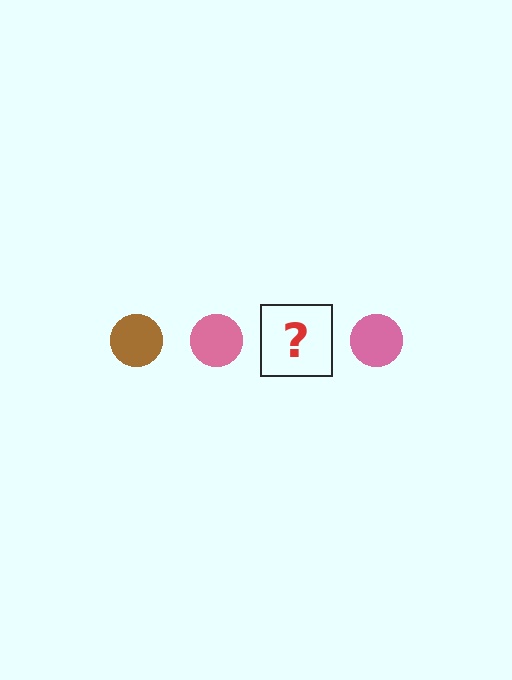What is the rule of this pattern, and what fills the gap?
The rule is that the pattern cycles through brown, pink circles. The gap should be filled with a brown circle.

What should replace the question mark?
The question mark should be replaced with a brown circle.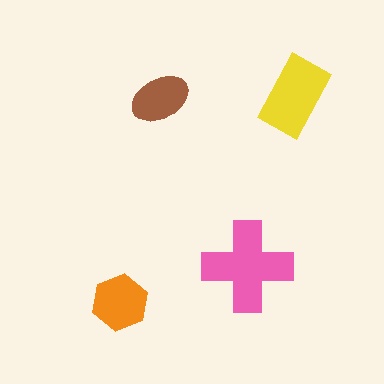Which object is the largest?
The pink cross.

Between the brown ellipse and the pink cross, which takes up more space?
The pink cross.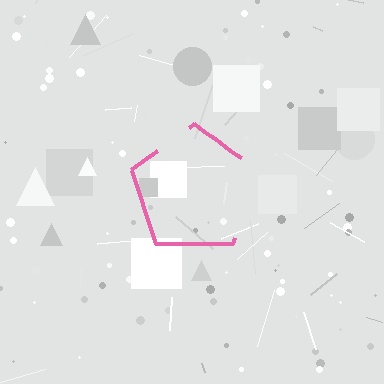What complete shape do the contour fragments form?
The contour fragments form a pentagon.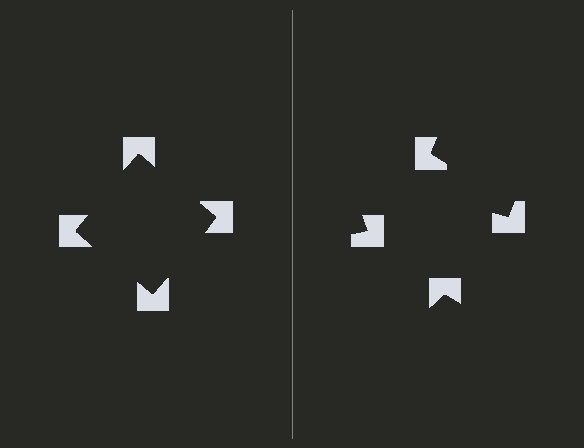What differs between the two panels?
The notched squares are positioned identically on both sides; only the wedge orientations differ. On the left they align to a square; on the right they are misaligned.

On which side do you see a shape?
An illusory square appears on the left side. On the right side the wedge cuts are rotated, so no coherent shape forms.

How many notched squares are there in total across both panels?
8 — 4 on each side.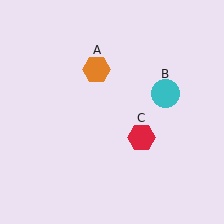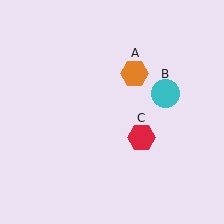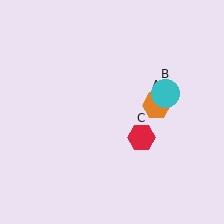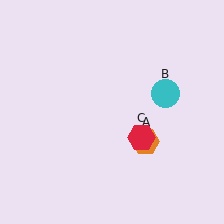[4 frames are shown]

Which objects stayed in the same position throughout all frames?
Cyan circle (object B) and red hexagon (object C) remained stationary.